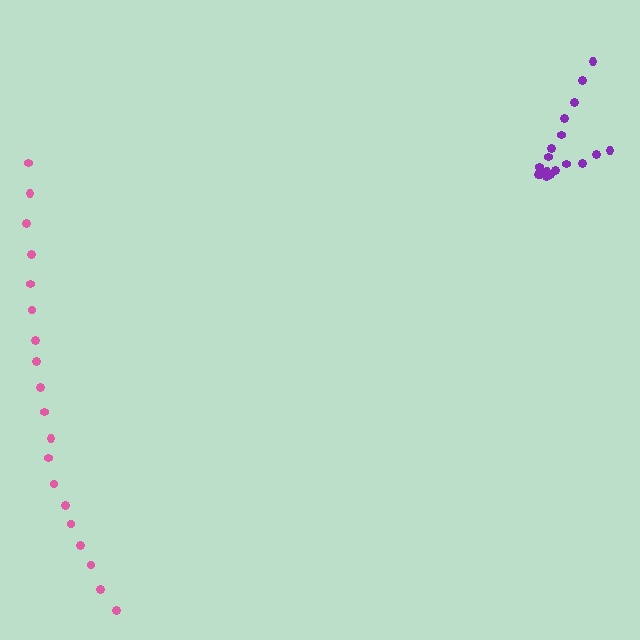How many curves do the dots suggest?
There are 2 distinct paths.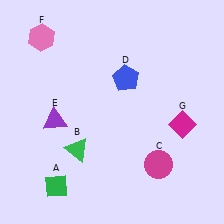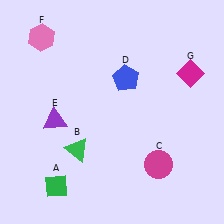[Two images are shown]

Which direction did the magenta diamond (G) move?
The magenta diamond (G) moved up.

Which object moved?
The magenta diamond (G) moved up.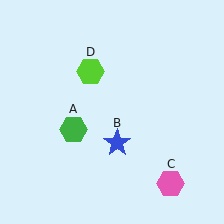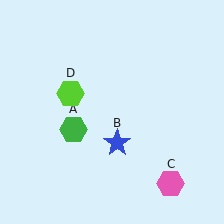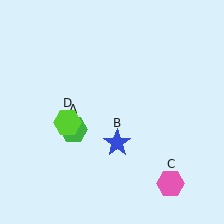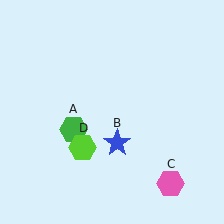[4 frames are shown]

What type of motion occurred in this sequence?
The lime hexagon (object D) rotated counterclockwise around the center of the scene.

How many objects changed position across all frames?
1 object changed position: lime hexagon (object D).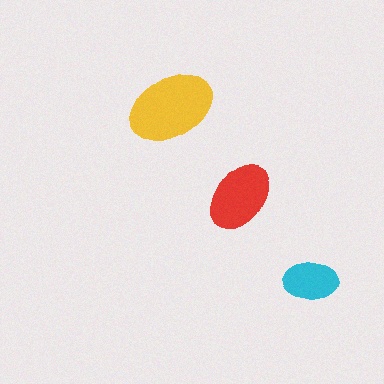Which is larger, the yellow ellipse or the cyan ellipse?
The yellow one.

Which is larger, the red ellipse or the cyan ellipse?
The red one.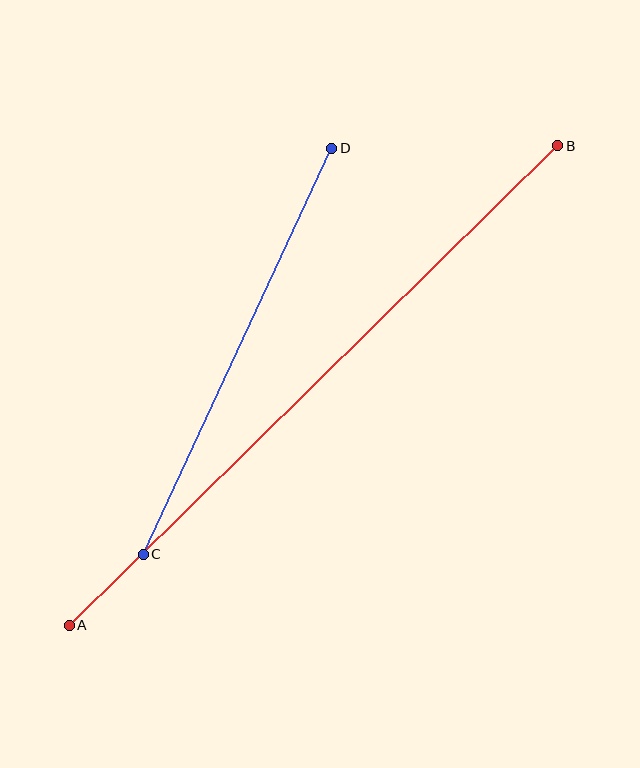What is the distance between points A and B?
The distance is approximately 684 pixels.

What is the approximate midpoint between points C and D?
The midpoint is at approximately (237, 351) pixels.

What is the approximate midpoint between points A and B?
The midpoint is at approximately (313, 386) pixels.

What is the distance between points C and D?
The distance is approximately 447 pixels.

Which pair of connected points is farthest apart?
Points A and B are farthest apart.